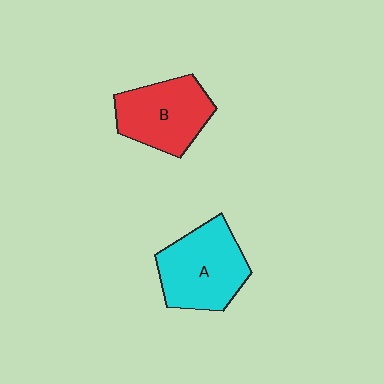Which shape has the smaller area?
Shape B (red).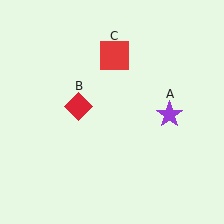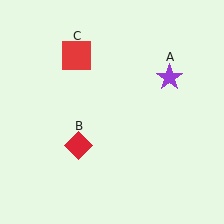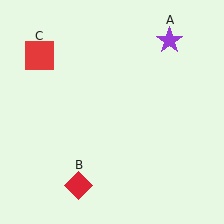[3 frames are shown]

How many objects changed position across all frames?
3 objects changed position: purple star (object A), red diamond (object B), red square (object C).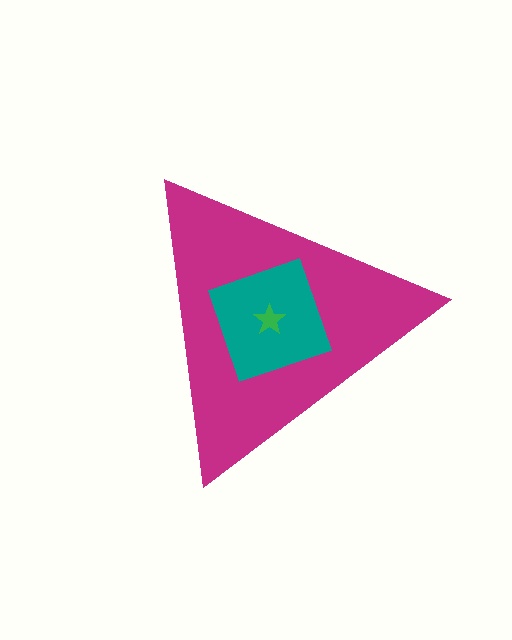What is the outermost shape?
The magenta triangle.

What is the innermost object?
The green star.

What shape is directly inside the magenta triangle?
The teal diamond.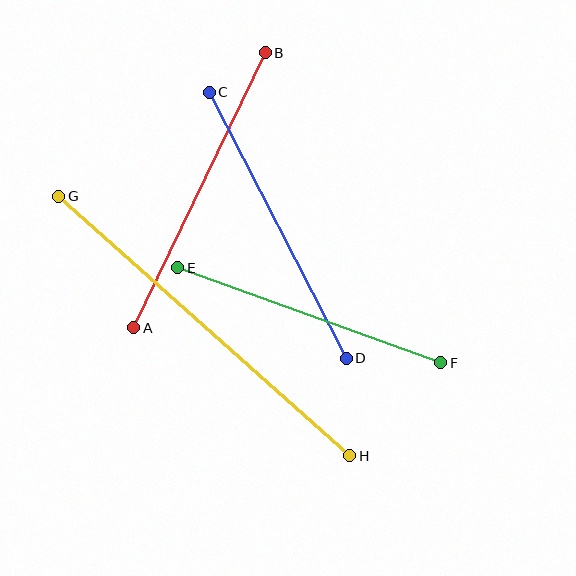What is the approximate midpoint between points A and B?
The midpoint is at approximately (199, 190) pixels.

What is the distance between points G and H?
The distance is approximately 390 pixels.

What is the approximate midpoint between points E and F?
The midpoint is at approximately (309, 315) pixels.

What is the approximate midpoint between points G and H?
The midpoint is at approximately (204, 326) pixels.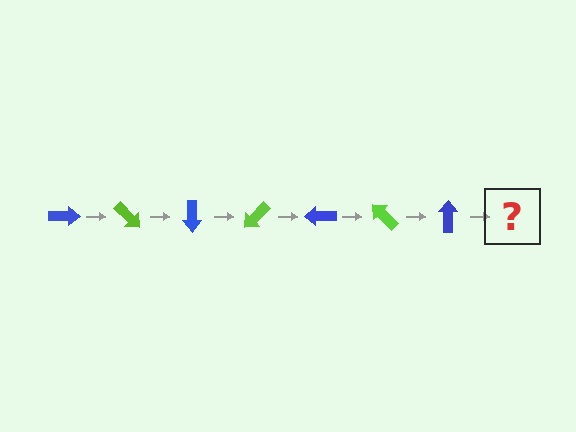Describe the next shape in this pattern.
It should be a lime arrow, rotated 315 degrees from the start.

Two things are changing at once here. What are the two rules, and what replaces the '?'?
The two rules are that it rotates 45 degrees each step and the color cycles through blue and lime. The '?' should be a lime arrow, rotated 315 degrees from the start.